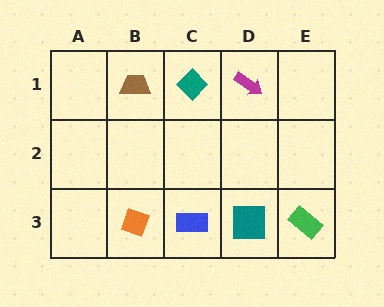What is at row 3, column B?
An orange diamond.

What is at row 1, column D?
A magenta arrow.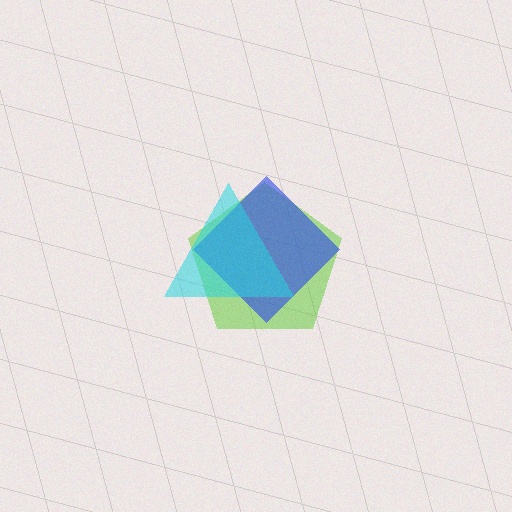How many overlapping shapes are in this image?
There are 3 overlapping shapes in the image.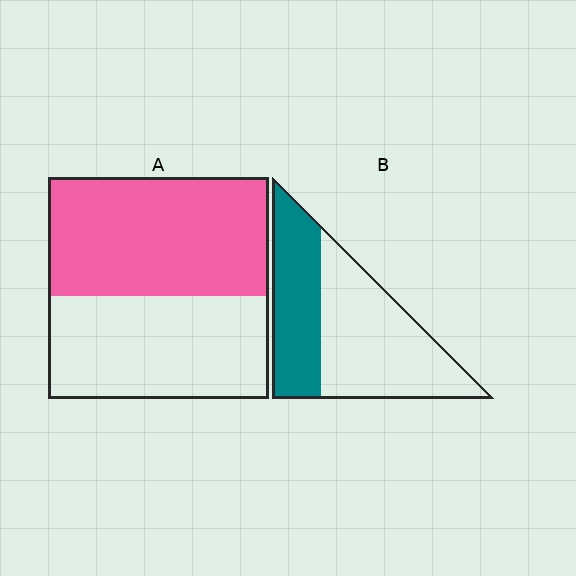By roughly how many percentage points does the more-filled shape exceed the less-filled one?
By roughly 15 percentage points (A over B).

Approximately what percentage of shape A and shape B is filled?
A is approximately 55% and B is approximately 40%.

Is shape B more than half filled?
No.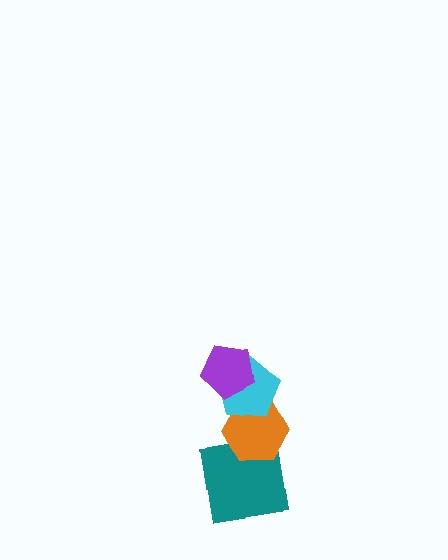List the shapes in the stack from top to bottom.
From top to bottom: the purple pentagon, the cyan pentagon, the orange hexagon, the teal square.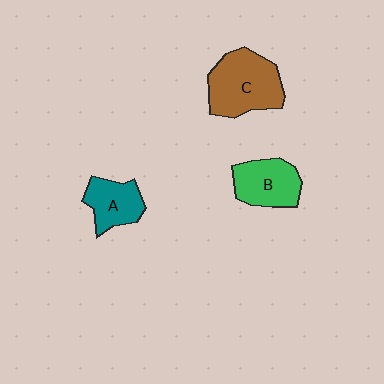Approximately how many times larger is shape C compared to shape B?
Approximately 1.4 times.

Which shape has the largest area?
Shape C (brown).